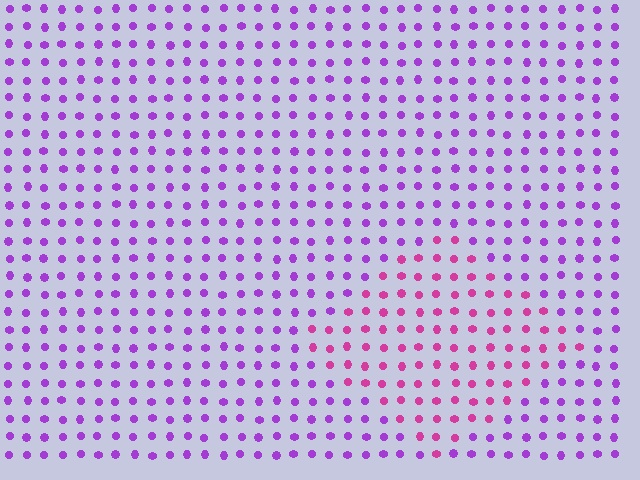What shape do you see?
I see a diamond.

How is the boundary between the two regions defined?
The boundary is defined purely by a slight shift in hue (about 39 degrees). Spacing, size, and orientation are identical on both sides.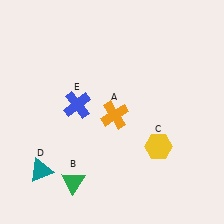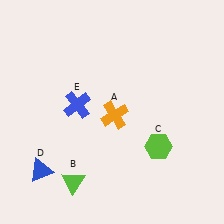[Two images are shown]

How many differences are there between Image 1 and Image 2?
There are 3 differences between the two images.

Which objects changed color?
B changed from green to lime. C changed from yellow to lime. D changed from teal to blue.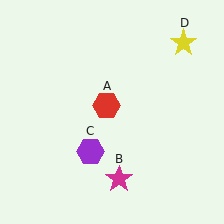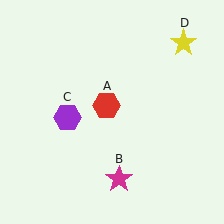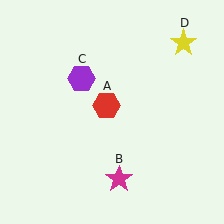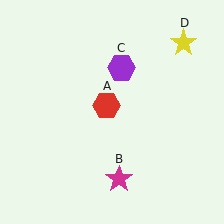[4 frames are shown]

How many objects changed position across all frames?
1 object changed position: purple hexagon (object C).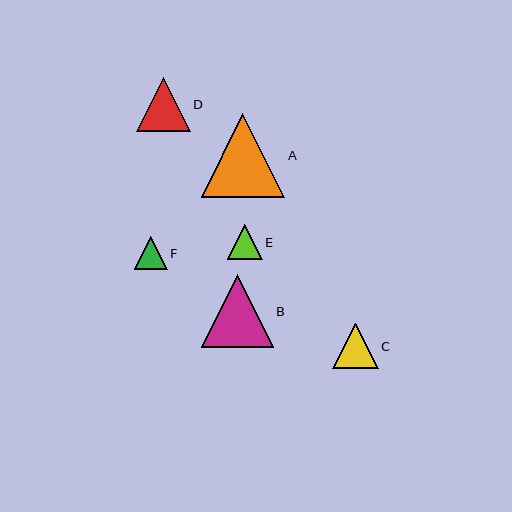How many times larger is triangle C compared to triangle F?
Triangle C is approximately 1.4 times the size of triangle F.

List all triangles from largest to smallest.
From largest to smallest: A, B, D, C, E, F.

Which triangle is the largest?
Triangle A is the largest with a size of approximately 84 pixels.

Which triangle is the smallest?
Triangle F is the smallest with a size of approximately 33 pixels.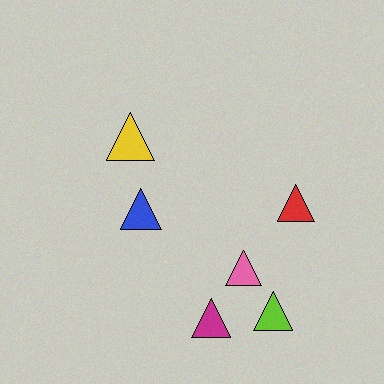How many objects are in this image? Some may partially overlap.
There are 6 objects.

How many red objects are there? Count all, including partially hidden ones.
There is 1 red object.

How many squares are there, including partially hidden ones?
There are no squares.